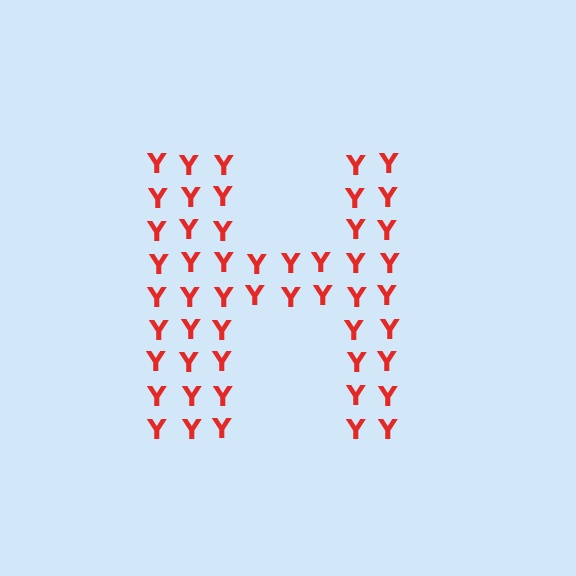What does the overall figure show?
The overall figure shows the letter H.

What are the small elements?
The small elements are letter Y's.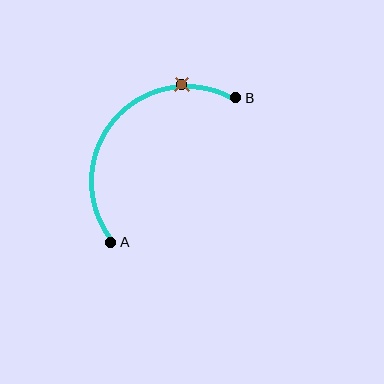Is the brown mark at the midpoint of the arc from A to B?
No. The brown mark lies on the arc but is closer to endpoint B. The arc midpoint would be at the point on the curve equidistant along the arc from both A and B.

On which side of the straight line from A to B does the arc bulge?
The arc bulges above and to the left of the straight line connecting A and B.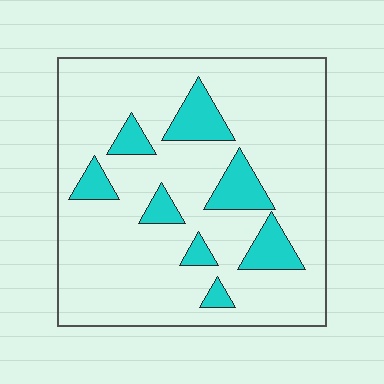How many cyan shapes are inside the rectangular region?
8.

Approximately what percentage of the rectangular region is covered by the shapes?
Approximately 15%.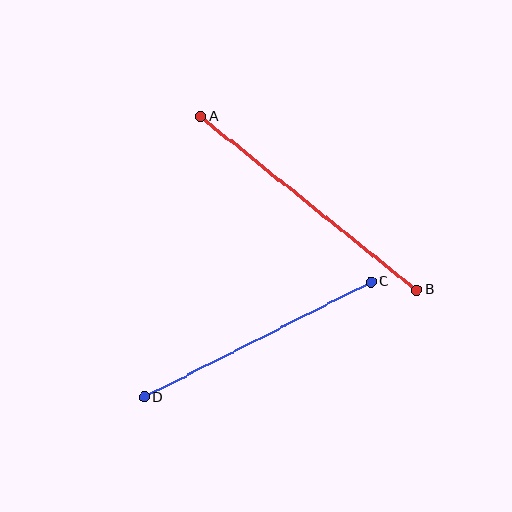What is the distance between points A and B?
The distance is approximately 277 pixels.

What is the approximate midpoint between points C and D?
The midpoint is at approximately (258, 339) pixels.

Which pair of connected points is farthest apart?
Points A and B are farthest apart.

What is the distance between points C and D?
The distance is approximately 254 pixels.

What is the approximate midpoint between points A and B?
The midpoint is at approximately (308, 203) pixels.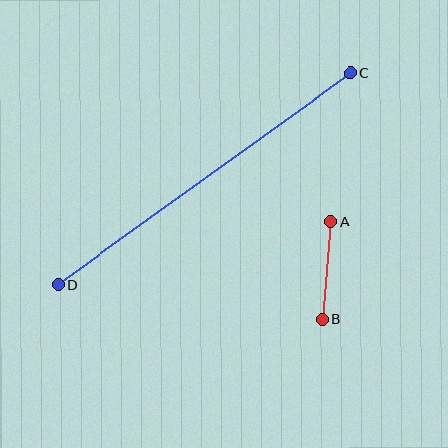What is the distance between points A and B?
The distance is approximately 98 pixels.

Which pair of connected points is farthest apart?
Points C and D are farthest apart.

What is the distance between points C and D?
The distance is approximately 361 pixels.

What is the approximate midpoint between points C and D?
The midpoint is at approximately (205, 179) pixels.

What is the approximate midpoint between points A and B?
The midpoint is at approximately (327, 270) pixels.